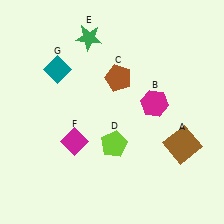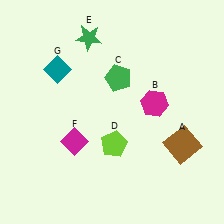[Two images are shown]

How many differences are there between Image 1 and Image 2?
There is 1 difference between the two images.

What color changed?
The pentagon (C) changed from brown in Image 1 to green in Image 2.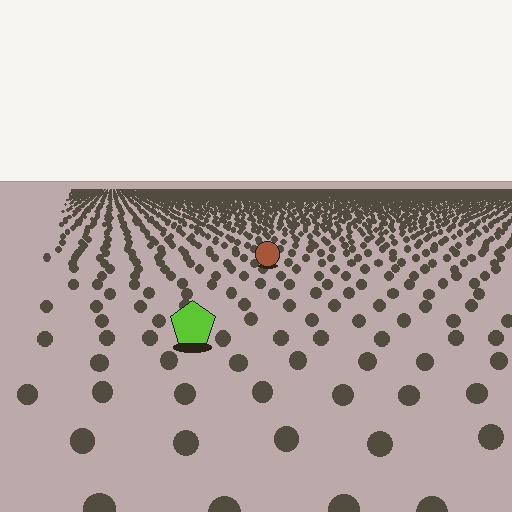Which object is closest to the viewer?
The lime pentagon is closest. The texture marks near it are larger and more spread out.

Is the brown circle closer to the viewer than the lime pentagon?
No. The lime pentagon is closer — you can tell from the texture gradient: the ground texture is coarser near it.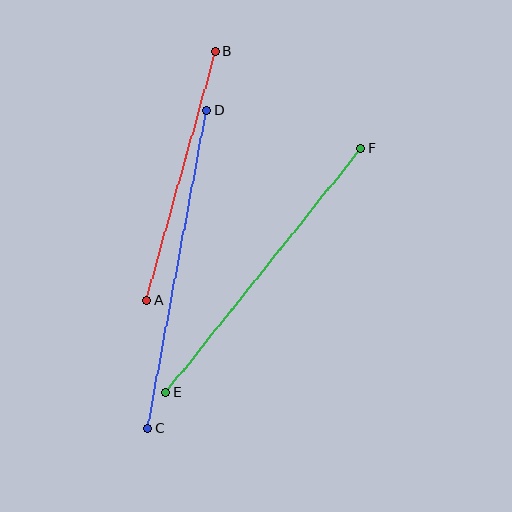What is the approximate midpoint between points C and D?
The midpoint is at approximately (178, 269) pixels.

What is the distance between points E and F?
The distance is approximately 312 pixels.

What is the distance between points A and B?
The distance is approximately 258 pixels.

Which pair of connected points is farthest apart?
Points C and D are farthest apart.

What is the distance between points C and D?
The distance is approximately 323 pixels.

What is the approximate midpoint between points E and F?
The midpoint is at approximately (263, 271) pixels.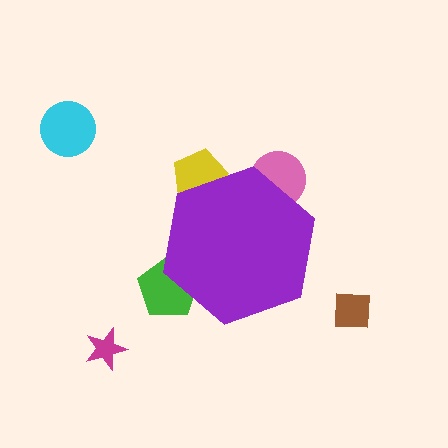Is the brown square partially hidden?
No, the brown square is fully visible.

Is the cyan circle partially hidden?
No, the cyan circle is fully visible.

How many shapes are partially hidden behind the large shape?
3 shapes are partially hidden.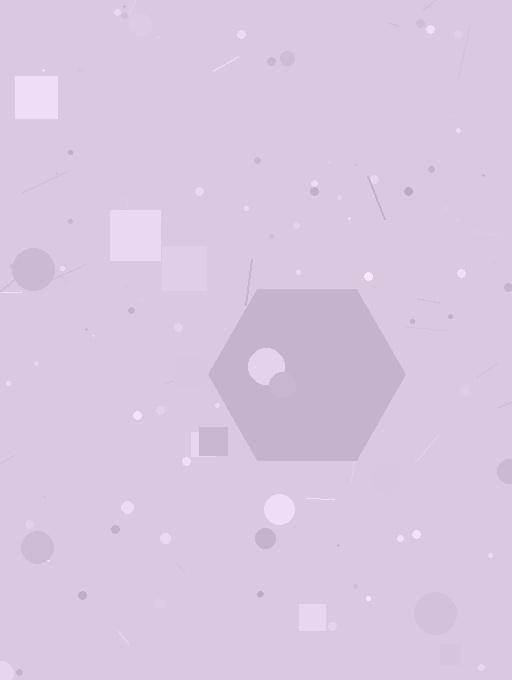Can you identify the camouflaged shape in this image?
The camouflaged shape is a hexagon.